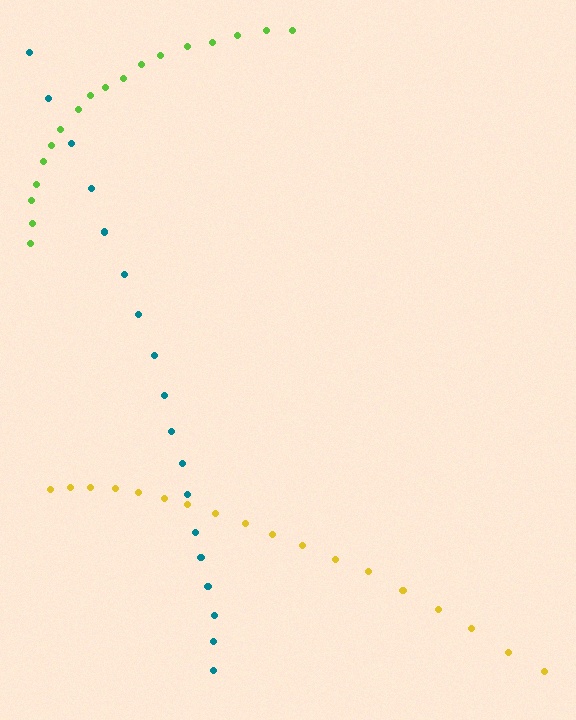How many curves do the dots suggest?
There are 3 distinct paths.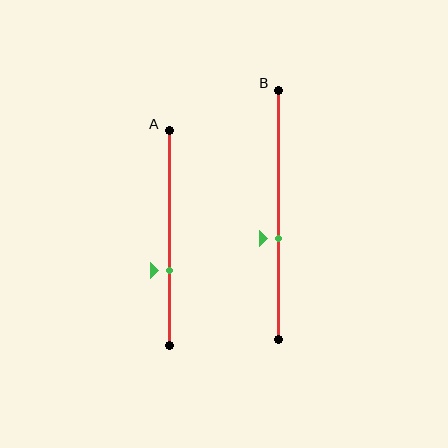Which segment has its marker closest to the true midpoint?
Segment B has its marker closest to the true midpoint.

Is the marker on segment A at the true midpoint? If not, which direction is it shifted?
No, the marker on segment A is shifted downward by about 15% of the segment length.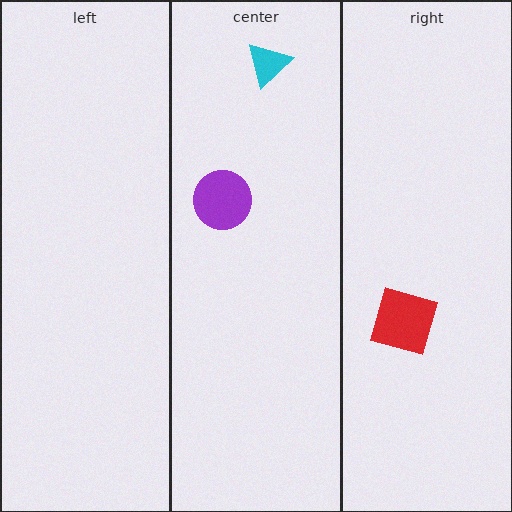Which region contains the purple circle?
The center region.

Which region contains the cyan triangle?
The center region.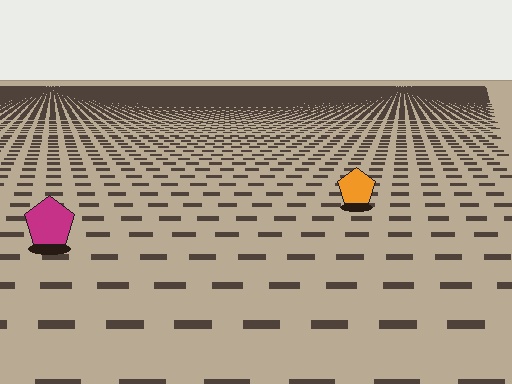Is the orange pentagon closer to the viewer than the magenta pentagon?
No. The magenta pentagon is closer — you can tell from the texture gradient: the ground texture is coarser near it.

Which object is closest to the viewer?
The magenta pentagon is closest. The texture marks near it are larger and more spread out.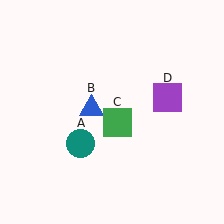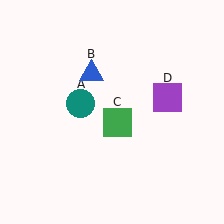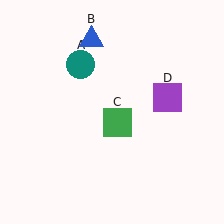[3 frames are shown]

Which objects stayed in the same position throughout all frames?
Green square (object C) and purple square (object D) remained stationary.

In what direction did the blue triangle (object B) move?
The blue triangle (object B) moved up.